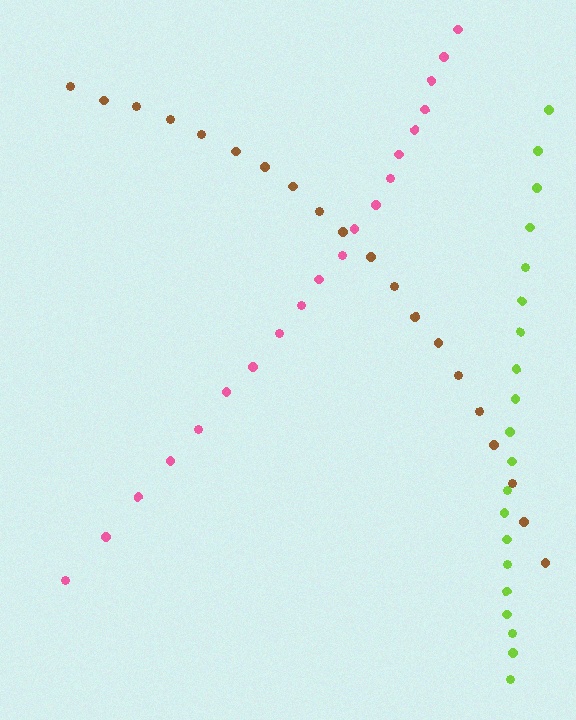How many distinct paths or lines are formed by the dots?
There are 3 distinct paths.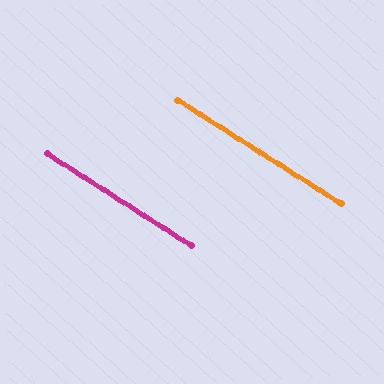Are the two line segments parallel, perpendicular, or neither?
Parallel — their directions differ by only 0.1°.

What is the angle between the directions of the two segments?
Approximately 0 degrees.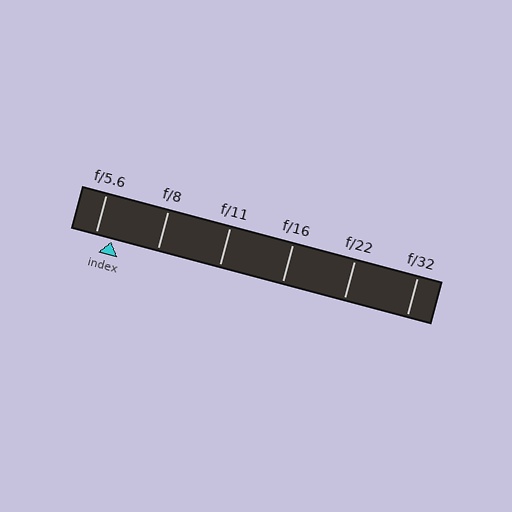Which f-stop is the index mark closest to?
The index mark is closest to f/5.6.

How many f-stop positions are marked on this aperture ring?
There are 6 f-stop positions marked.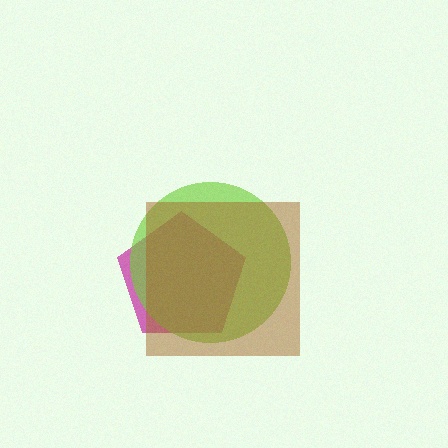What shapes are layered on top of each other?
The layered shapes are: a magenta pentagon, a lime circle, a brown square.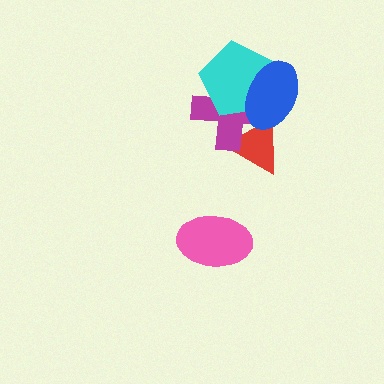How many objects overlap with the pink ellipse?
0 objects overlap with the pink ellipse.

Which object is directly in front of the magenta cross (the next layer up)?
The cyan pentagon is directly in front of the magenta cross.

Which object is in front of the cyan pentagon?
The blue ellipse is in front of the cyan pentagon.